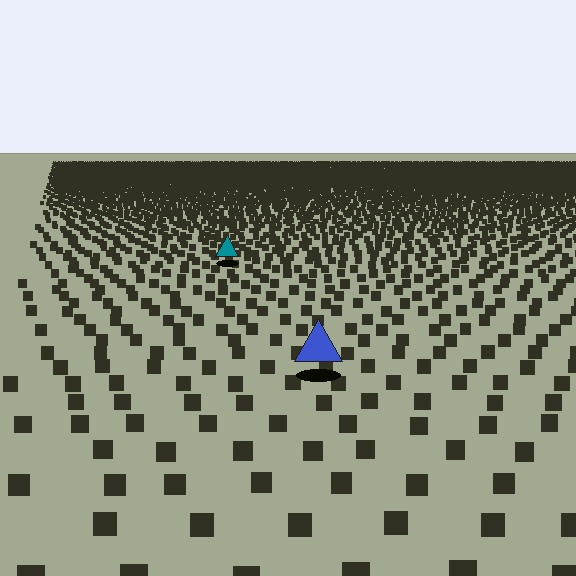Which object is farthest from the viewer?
The teal triangle is farthest from the viewer. It appears smaller and the ground texture around it is denser.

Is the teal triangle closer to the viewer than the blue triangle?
No. The blue triangle is closer — you can tell from the texture gradient: the ground texture is coarser near it.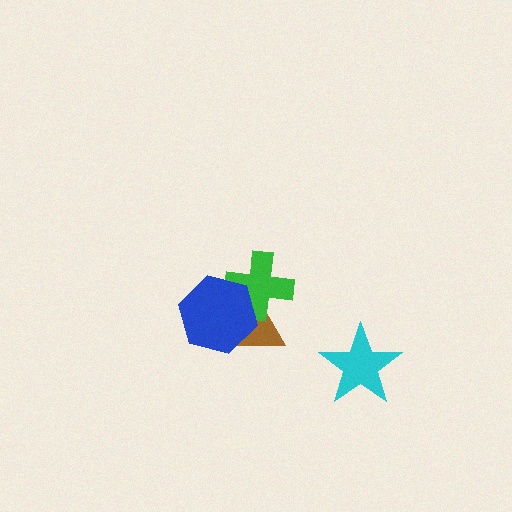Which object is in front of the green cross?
The blue hexagon is in front of the green cross.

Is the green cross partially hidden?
Yes, it is partially covered by another shape.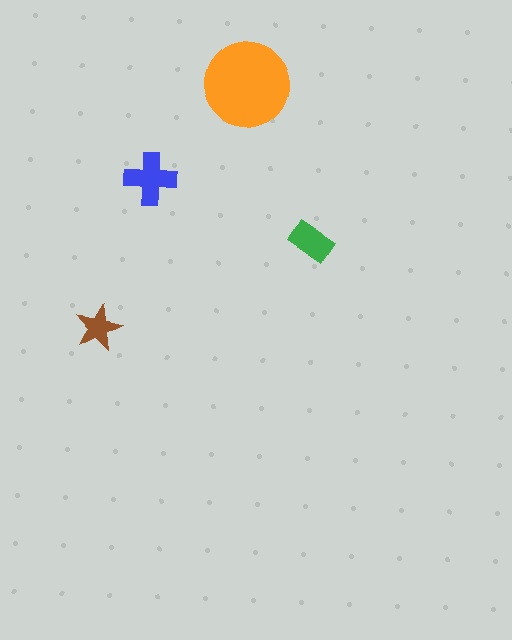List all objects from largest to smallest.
The orange circle, the blue cross, the green rectangle, the brown star.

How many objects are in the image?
There are 4 objects in the image.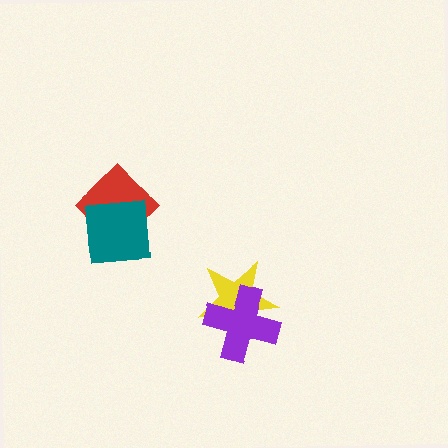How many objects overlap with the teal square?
1 object overlaps with the teal square.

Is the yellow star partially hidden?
Yes, it is partially covered by another shape.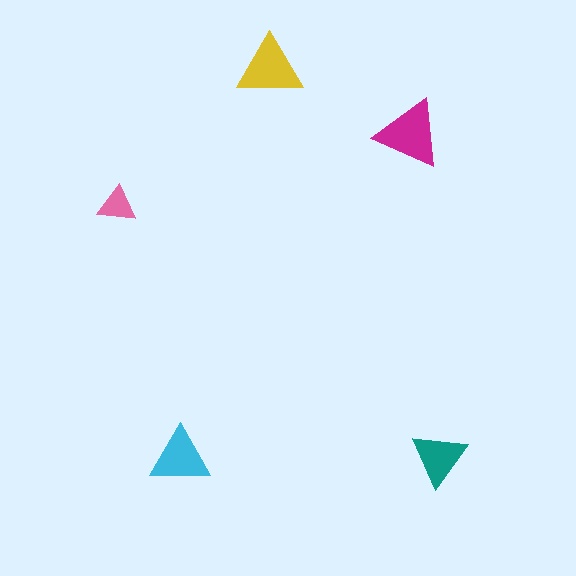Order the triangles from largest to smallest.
the magenta one, the yellow one, the cyan one, the teal one, the pink one.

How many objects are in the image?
There are 5 objects in the image.